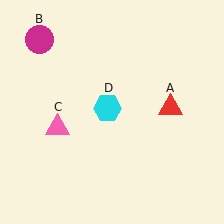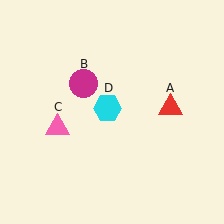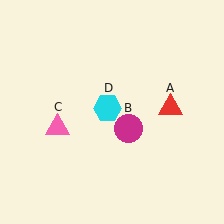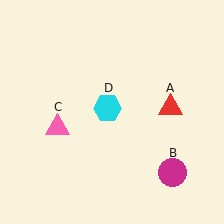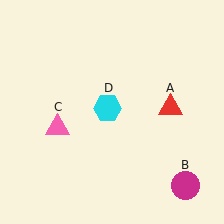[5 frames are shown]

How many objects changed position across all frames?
1 object changed position: magenta circle (object B).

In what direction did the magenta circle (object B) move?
The magenta circle (object B) moved down and to the right.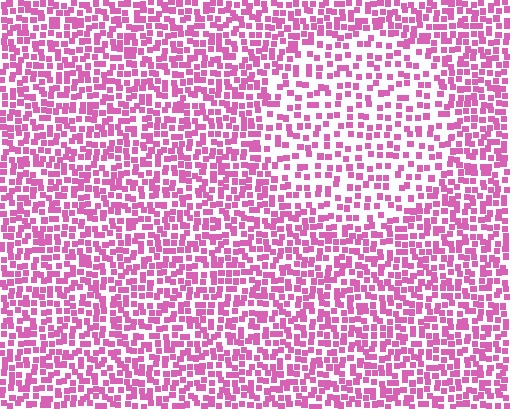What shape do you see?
I see a circle.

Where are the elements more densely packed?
The elements are more densely packed outside the circle boundary.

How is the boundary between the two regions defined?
The boundary is defined by a change in element density (approximately 1.7x ratio). All elements are the same color, size, and shape.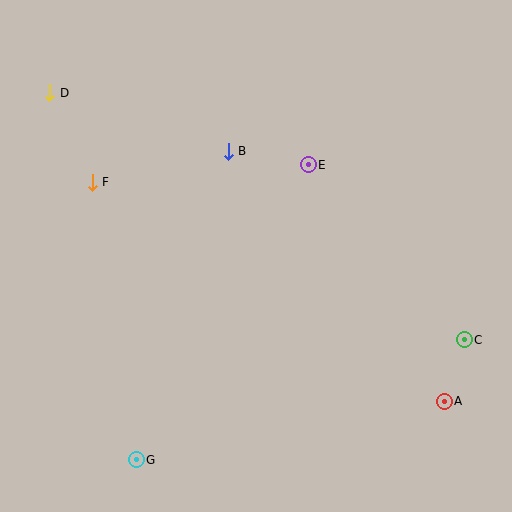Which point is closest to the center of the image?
Point E at (308, 165) is closest to the center.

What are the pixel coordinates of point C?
Point C is at (464, 340).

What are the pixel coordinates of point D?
Point D is at (50, 93).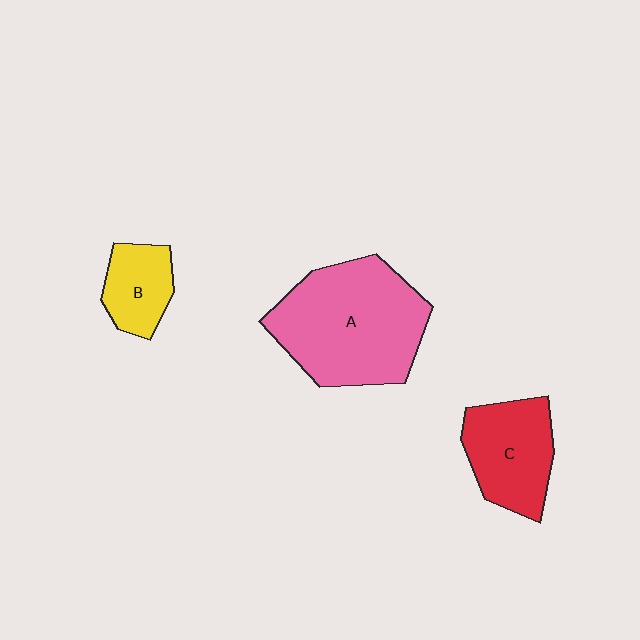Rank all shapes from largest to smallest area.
From largest to smallest: A (pink), C (red), B (yellow).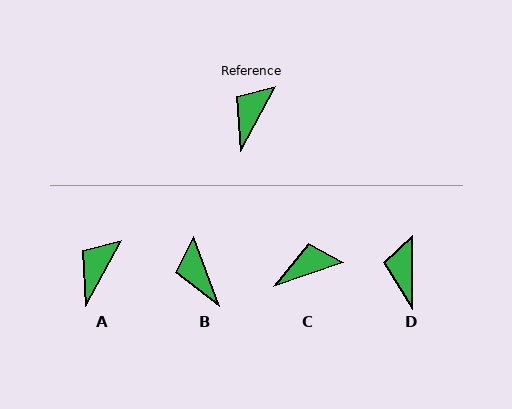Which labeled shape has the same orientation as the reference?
A.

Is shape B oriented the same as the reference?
No, it is off by about 49 degrees.